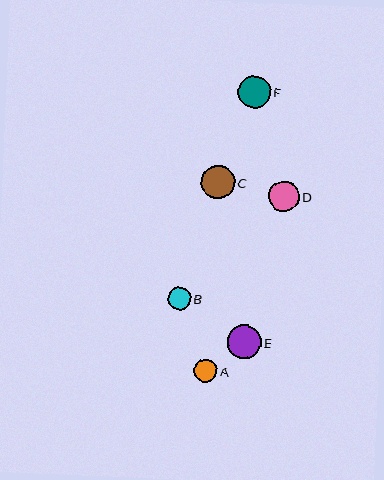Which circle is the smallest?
Circle B is the smallest with a size of approximately 23 pixels.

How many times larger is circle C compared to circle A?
Circle C is approximately 1.4 times the size of circle A.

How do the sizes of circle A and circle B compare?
Circle A and circle B are approximately the same size.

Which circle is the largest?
Circle E is the largest with a size of approximately 34 pixels.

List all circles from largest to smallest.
From largest to smallest: E, C, F, D, A, B.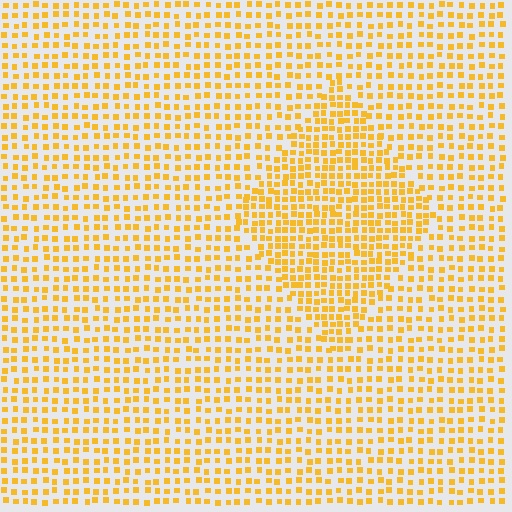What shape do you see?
I see a diamond.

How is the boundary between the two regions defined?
The boundary is defined by a change in element density (approximately 1.7x ratio). All elements are the same color, size, and shape.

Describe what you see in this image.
The image contains small yellow elements arranged at two different densities. A diamond-shaped region is visible where the elements are more densely packed than the surrounding area.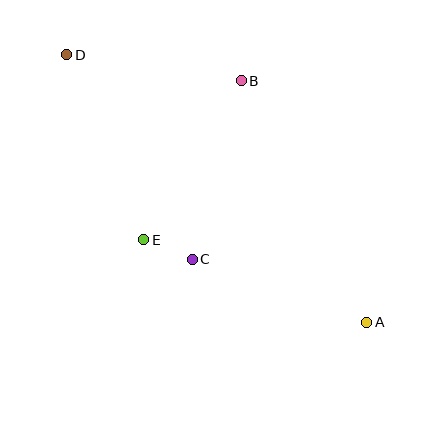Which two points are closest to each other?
Points C and E are closest to each other.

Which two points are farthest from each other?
Points A and D are farthest from each other.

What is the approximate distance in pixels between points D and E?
The distance between D and E is approximately 200 pixels.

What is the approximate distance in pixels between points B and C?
The distance between B and C is approximately 185 pixels.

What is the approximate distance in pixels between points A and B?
The distance between A and B is approximately 272 pixels.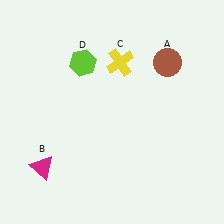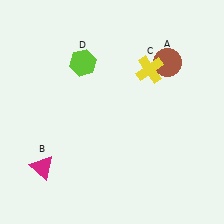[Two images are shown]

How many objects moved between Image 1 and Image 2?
1 object moved between the two images.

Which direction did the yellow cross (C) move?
The yellow cross (C) moved right.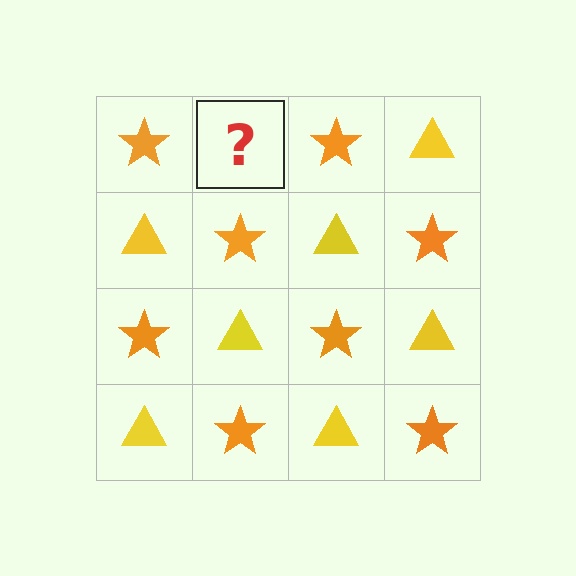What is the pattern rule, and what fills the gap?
The rule is that it alternates orange star and yellow triangle in a checkerboard pattern. The gap should be filled with a yellow triangle.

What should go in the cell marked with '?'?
The missing cell should contain a yellow triangle.